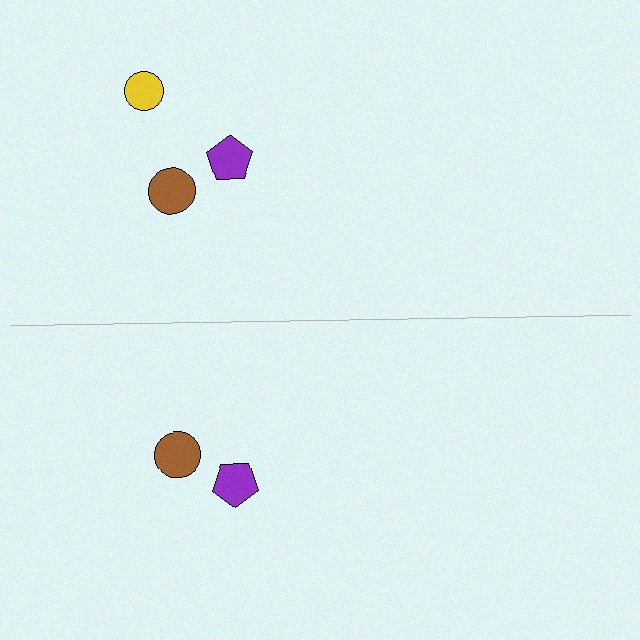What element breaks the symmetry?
A yellow circle is missing from the bottom side.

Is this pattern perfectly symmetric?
No, the pattern is not perfectly symmetric. A yellow circle is missing from the bottom side.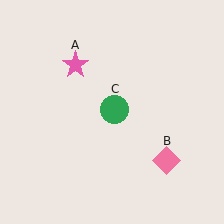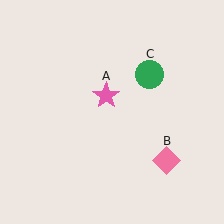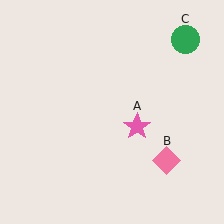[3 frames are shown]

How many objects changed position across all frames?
2 objects changed position: pink star (object A), green circle (object C).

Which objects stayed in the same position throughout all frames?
Pink diamond (object B) remained stationary.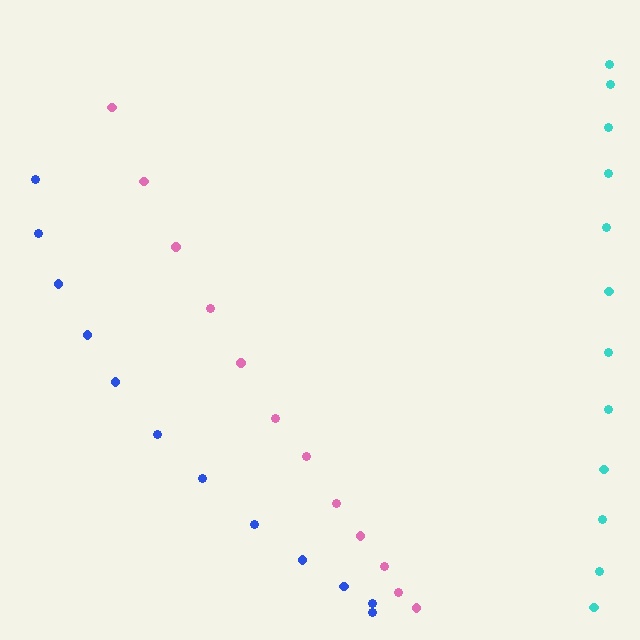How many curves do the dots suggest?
There are 3 distinct paths.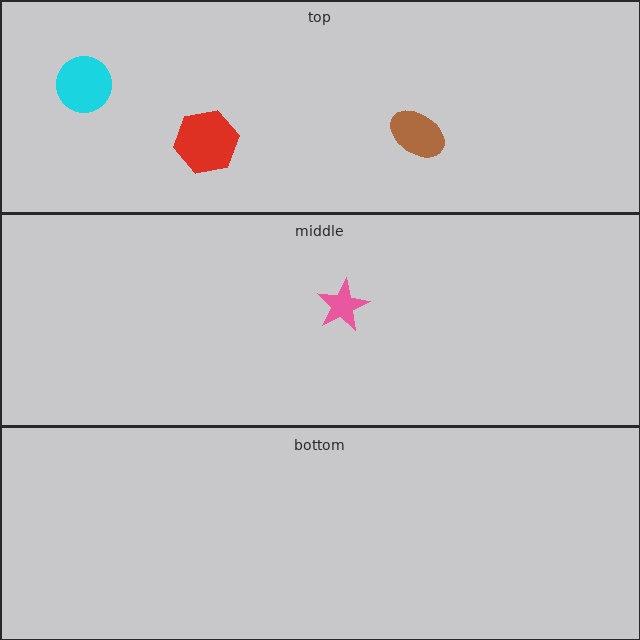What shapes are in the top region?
The brown ellipse, the red hexagon, the cyan circle.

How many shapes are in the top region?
3.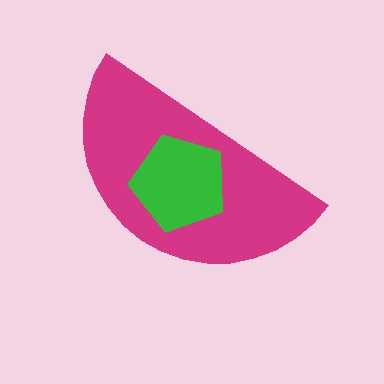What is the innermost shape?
The green pentagon.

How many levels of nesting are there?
2.